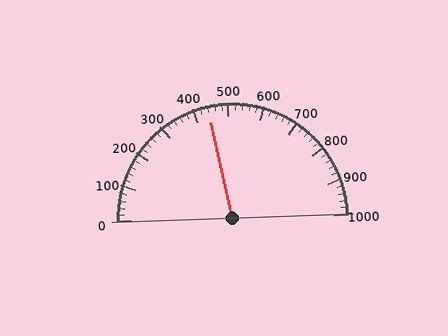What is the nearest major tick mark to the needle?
The nearest major tick mark is 400.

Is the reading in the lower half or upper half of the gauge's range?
The reading is in the lower half of the range (0 to 1000).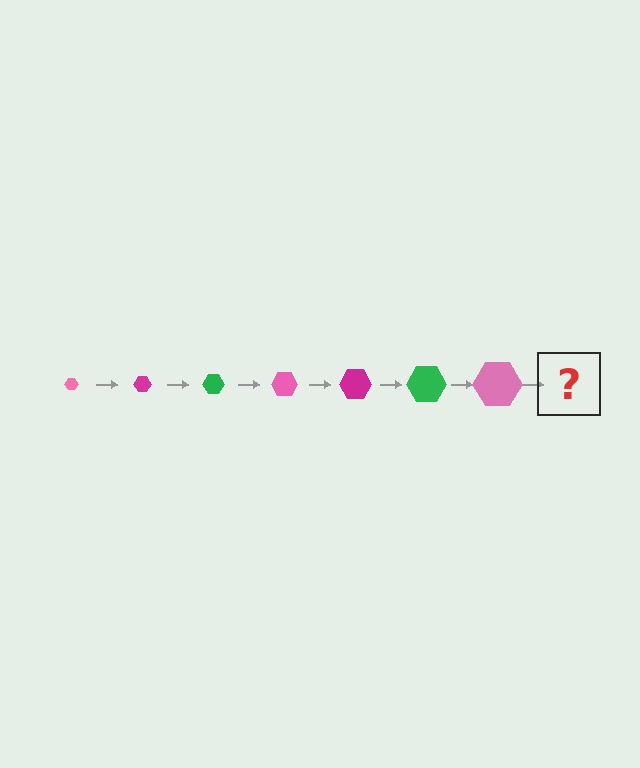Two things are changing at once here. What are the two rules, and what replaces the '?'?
The two rules are that the hexagon grows larger each step and the color cycles through pink, magenta, and green. The '?' should be a magenta hexagon, larger than the previous one.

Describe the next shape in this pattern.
It should be a magenta hexagon, larger than the previous one.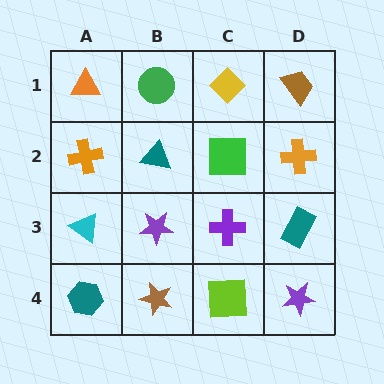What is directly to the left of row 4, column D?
A lime square.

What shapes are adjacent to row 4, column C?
A purple cross (row 3, column C), a brown star (row 4, column B), a purple star (row 4, column D).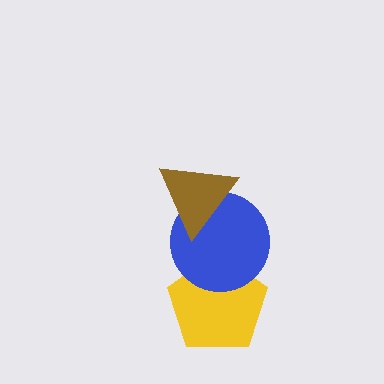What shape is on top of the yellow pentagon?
The blue circle is on top of the yellow pentagon.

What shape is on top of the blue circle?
The brown triangle is on top of the blue circle.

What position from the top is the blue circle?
The blue circle is 2nd from the top.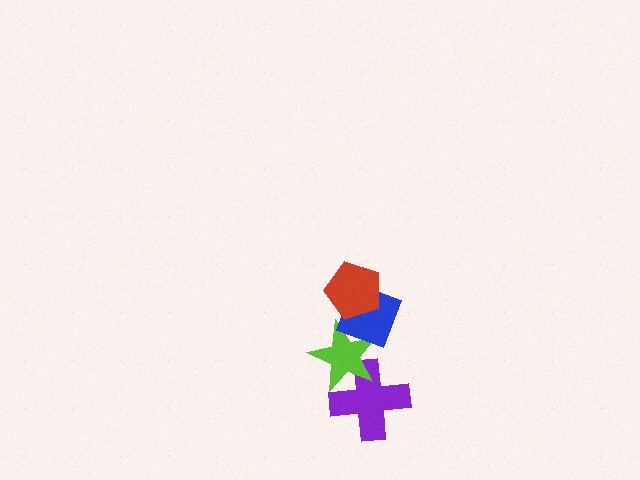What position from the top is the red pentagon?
The red pentagon is 1st from the top.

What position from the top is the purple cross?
The purple cross is 4th from the top.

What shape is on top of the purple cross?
The lime star is on top of the purple cross.